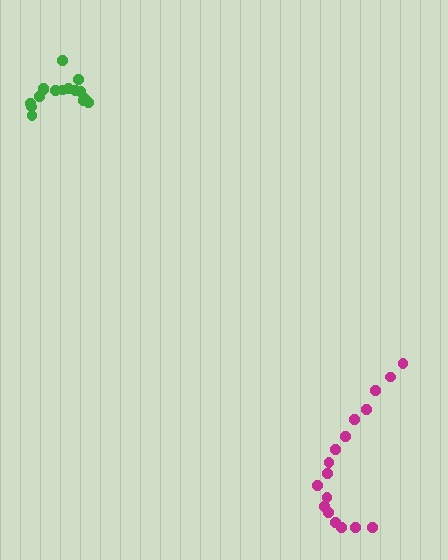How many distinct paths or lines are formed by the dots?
There are 2 distinct paths.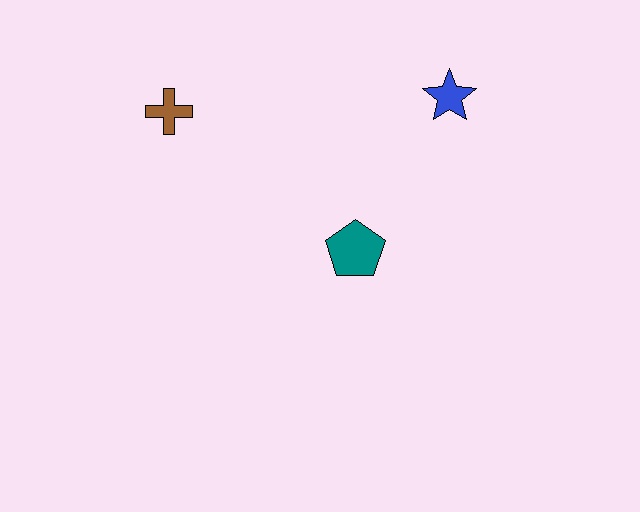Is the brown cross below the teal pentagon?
No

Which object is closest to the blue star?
The teal pentagon is closest to the blue star.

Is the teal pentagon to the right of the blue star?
No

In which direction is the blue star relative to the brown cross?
The blue star is to the right of the brown cross.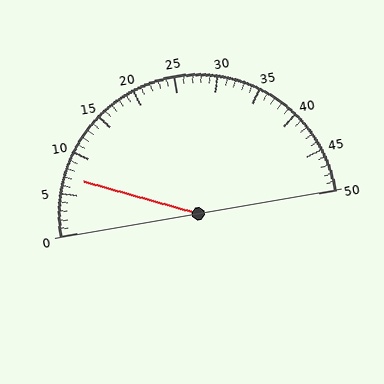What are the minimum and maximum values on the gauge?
The gauge ranges from 0 to 50.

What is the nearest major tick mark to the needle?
The nearest major tick mark is 5.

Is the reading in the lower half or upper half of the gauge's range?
The reading is in the lower half of the range (0 to 50).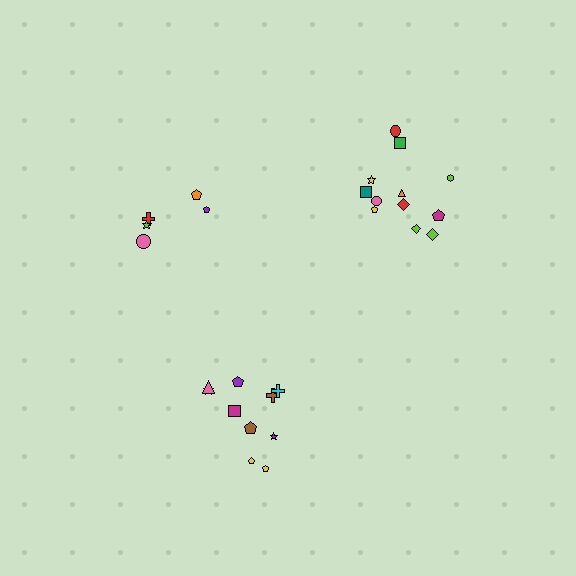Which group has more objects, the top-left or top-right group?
The top-right group.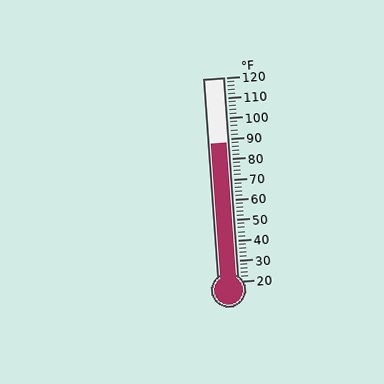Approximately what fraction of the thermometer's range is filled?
The thermometer is filled to approximately 70% of its range.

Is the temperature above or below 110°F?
The temperature is below 110°F.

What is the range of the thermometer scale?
The thermometer scale ranges from 20°F to 120°F.